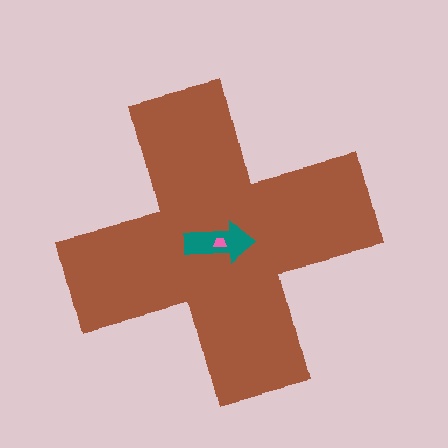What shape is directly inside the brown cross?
The teal arrow.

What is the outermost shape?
The brown cross.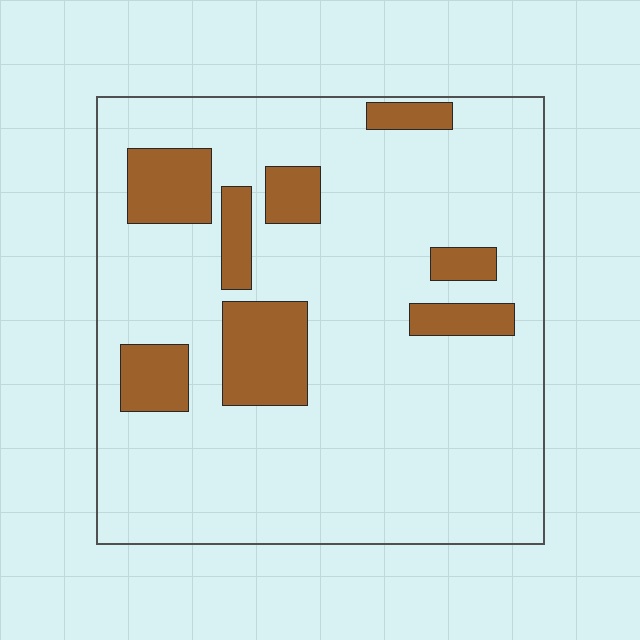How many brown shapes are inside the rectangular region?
8.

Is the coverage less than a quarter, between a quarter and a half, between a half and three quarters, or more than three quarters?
Less than a quarter.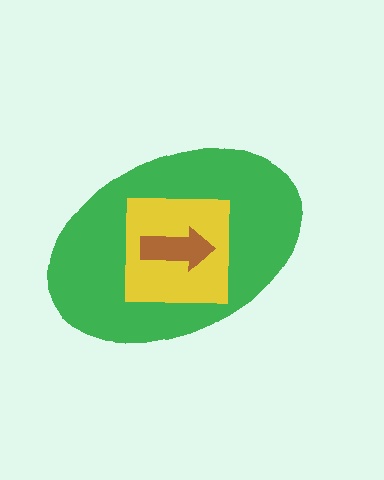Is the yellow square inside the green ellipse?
Yes.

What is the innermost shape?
The brown arrow.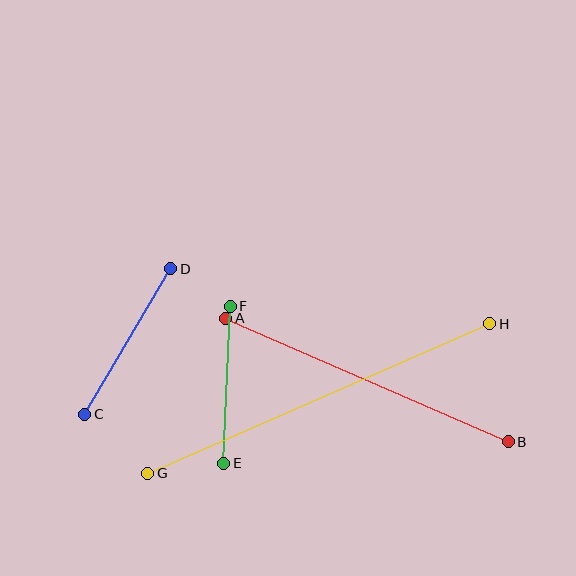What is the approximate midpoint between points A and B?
The midpoint is at approximately (367, 380) pixels.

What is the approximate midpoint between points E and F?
The midpoint is at approximately (227, 385) pixels.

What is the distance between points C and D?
The distance is approximately 169 pixels.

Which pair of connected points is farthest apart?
Points G and H are farthest apart.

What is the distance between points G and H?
The distance is approximately 373 pixels.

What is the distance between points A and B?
The distance is approximately 308 pixels.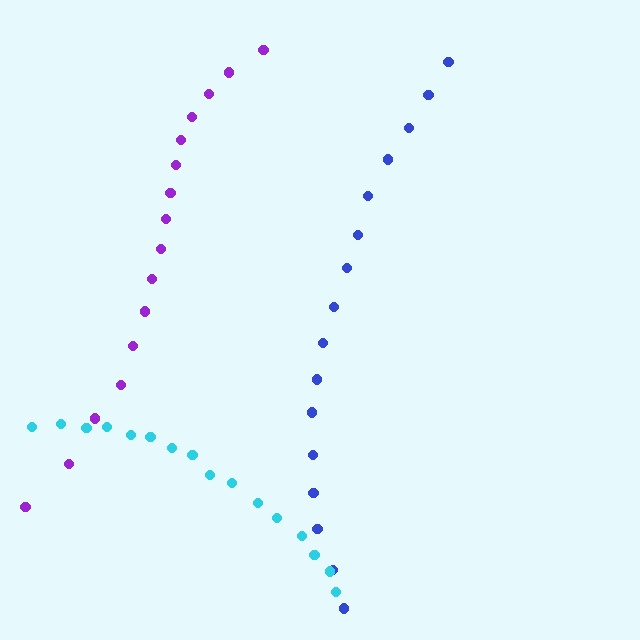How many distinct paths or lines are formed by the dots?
There are 3 distinct paths.